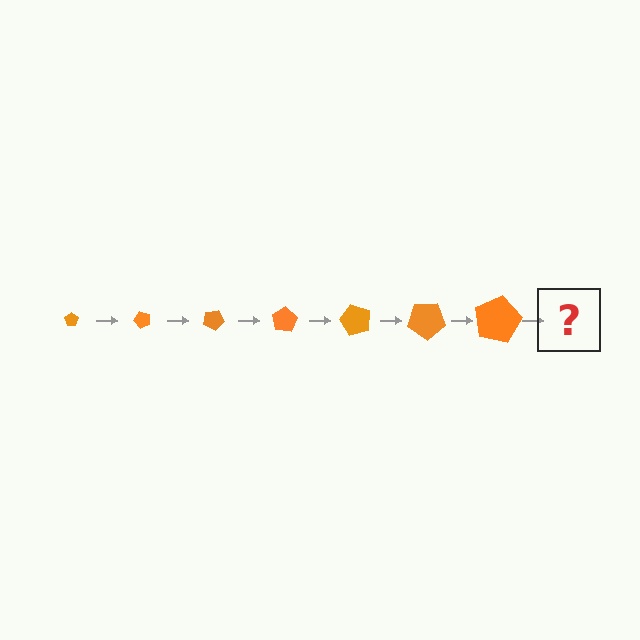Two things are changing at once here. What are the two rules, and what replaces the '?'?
The two rules are that the pentagon grows larger each step and it rotates 50 degrees each step. The '?' should be a pentagon, larger than the previous one and rotated 350 degrees from the start.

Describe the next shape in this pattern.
It should be a pentagon, larger than the previous one and rotated 350 degrees from the start.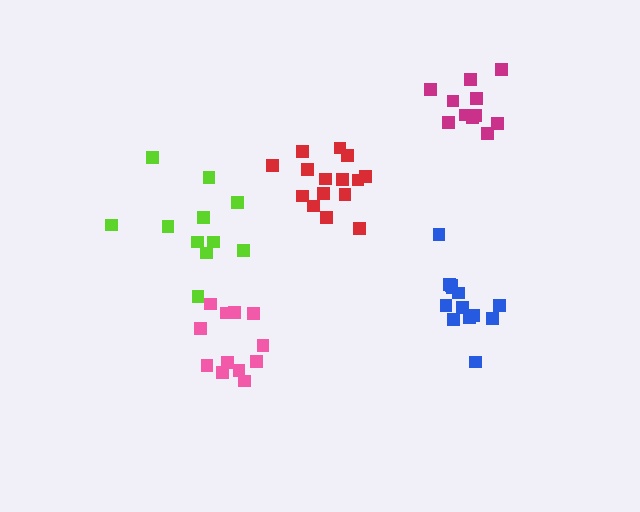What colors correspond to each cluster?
The clusters are colored: pink, red, lime, blue, magenta.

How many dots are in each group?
Group 1: 12 dots, Group 2: 15 dots, Group 3: 11 dots, Group 4: 14 dots, Group 5: 11 dots (63 total).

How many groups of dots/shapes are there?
There are 5 groups.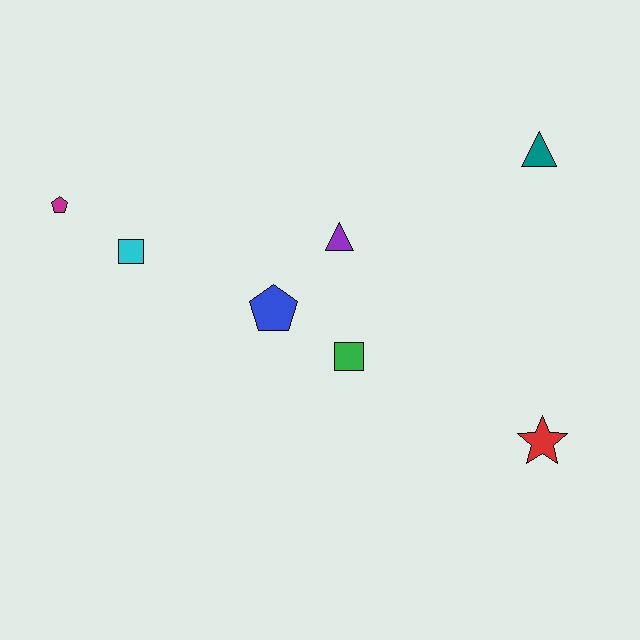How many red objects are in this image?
There is 1 red object.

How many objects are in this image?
There are 7 objects.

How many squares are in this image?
There are 2 squares.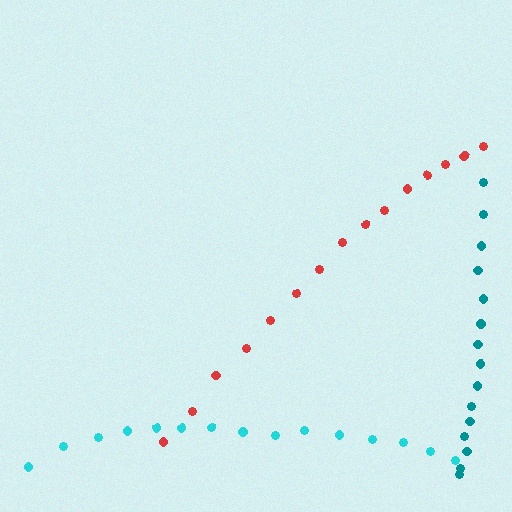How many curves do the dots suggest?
There are 3 distinct paths.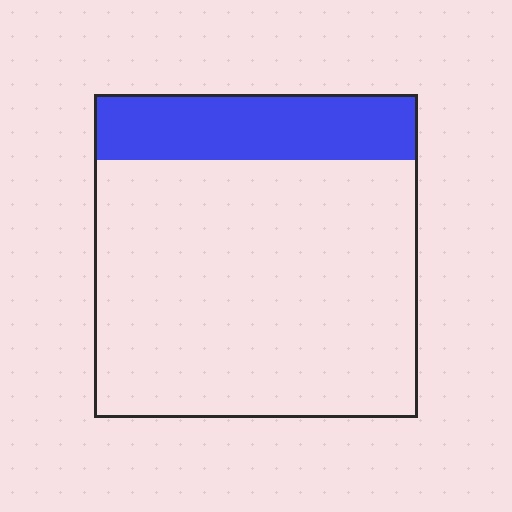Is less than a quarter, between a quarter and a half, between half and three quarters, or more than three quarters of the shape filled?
Less than a quarter.